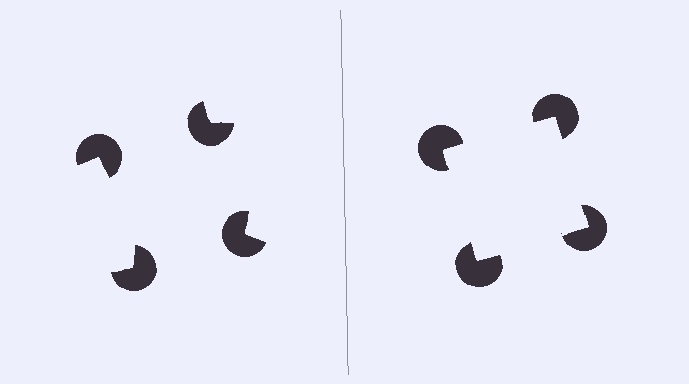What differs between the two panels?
The pac-man discs are positioned identically on both sides; only the wedge orientations differ. On the right they align to a square; on the left they are misaligned.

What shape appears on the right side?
An illusory square.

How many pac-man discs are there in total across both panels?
8 — 4 on each side.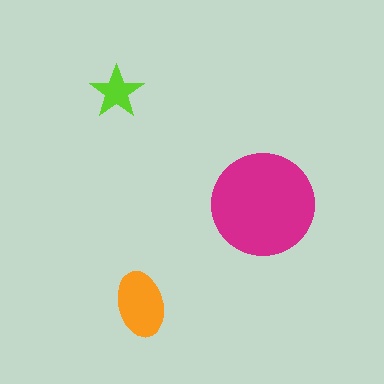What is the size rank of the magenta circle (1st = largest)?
1st.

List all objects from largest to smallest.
The magenta circle, the orange ellipse, the lime star.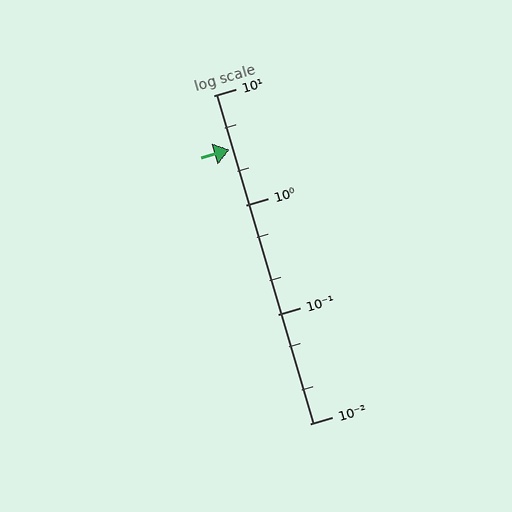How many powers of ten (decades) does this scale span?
The scale spans 3 decades, from 0.01 to 10.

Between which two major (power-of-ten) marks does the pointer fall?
The pointer is between 1 and 10.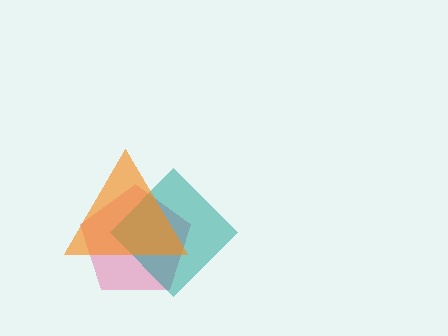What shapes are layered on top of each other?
The layered shapes are: a pink pentagon, a teal diamond, an orange triangle.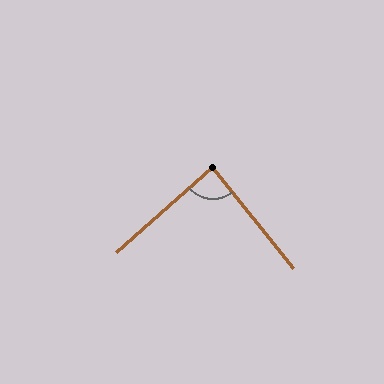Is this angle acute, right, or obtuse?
It is approximately a right angle.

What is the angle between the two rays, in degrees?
Approximately 88 degrees.